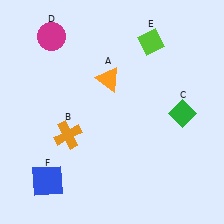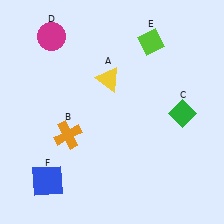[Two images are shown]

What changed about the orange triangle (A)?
In Image 1, A is orange. In Image 2, it changed to yellow.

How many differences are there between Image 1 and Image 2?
There is 1 difference between the two images.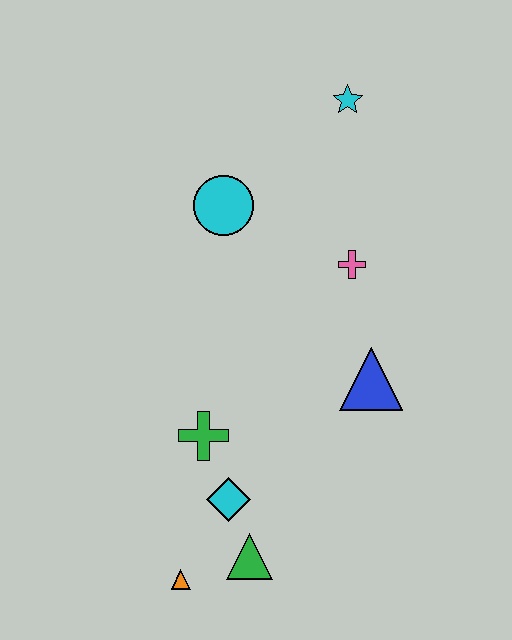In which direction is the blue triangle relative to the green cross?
The blue triangle is to the right of the green cross.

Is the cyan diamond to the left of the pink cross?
Yes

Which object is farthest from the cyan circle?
The orange triangle is farthest from the cyan circle.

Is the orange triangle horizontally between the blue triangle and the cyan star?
No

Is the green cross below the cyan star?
Yes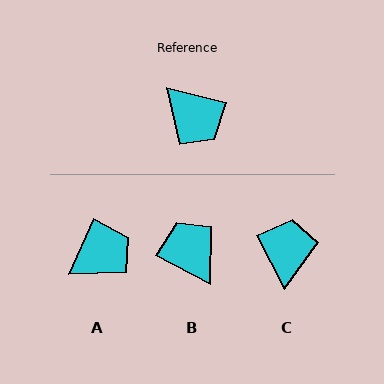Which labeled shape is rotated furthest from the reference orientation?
B, about 166 degrees away.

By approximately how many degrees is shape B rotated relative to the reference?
Approximately 166 degrees counter-clockwise.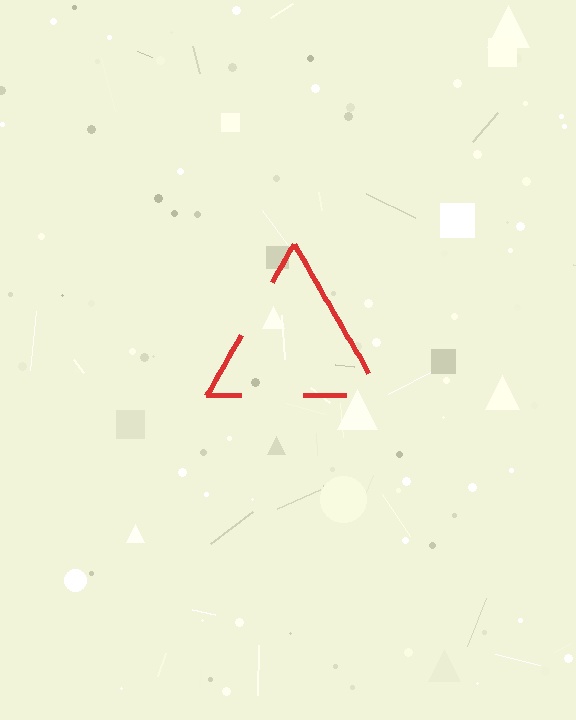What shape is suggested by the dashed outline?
The dashed outline suggests a triangle.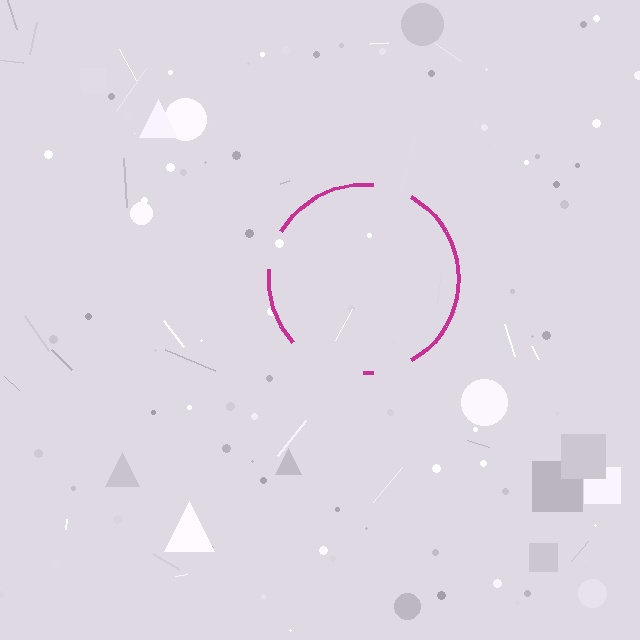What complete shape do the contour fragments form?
The contour fragments form a circle.